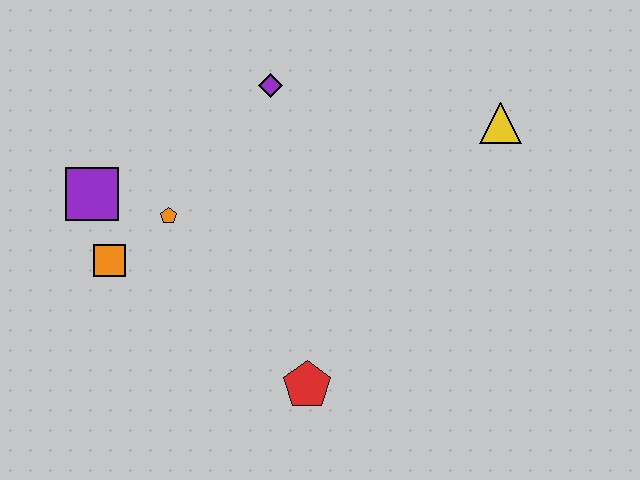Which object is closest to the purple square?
The orange square is closest to the purple square.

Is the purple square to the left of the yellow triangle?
Yes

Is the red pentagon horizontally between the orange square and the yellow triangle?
Yes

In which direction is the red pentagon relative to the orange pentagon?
The red pentagon is below the orange pentagon.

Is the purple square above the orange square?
Yes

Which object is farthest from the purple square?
The yellow triangle is farthest from the purple square.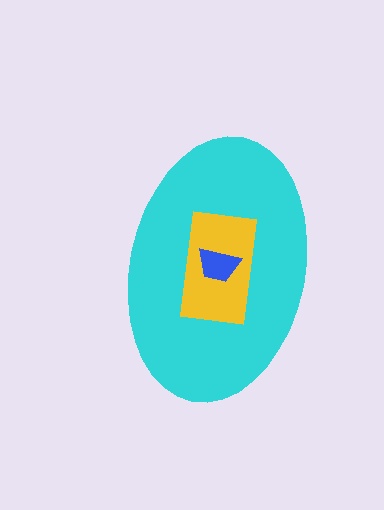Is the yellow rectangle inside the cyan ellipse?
Yes.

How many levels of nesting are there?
3.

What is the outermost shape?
The cyan ellipse.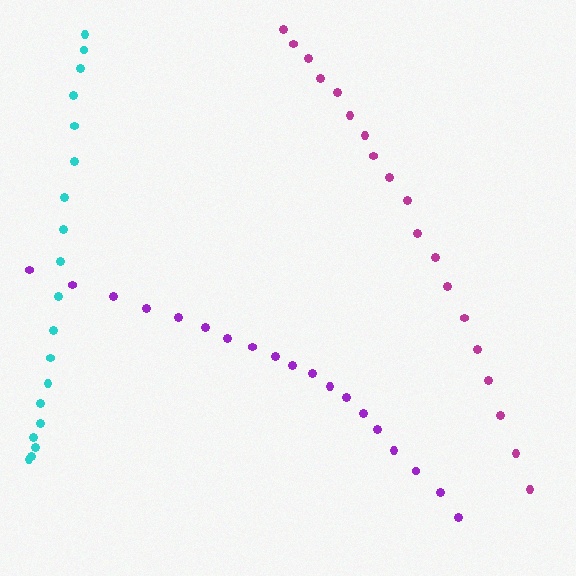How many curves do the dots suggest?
There are 3 distinct paths.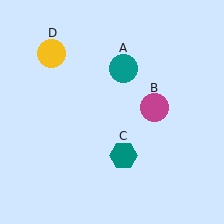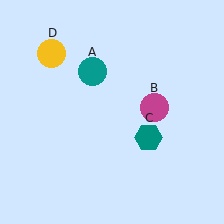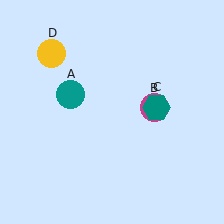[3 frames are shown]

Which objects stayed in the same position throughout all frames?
Magenta circle (object B) and yellow circle (object D) remained stationary.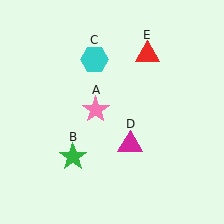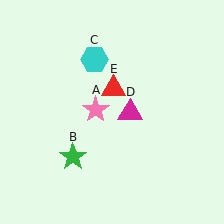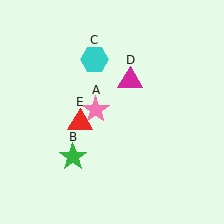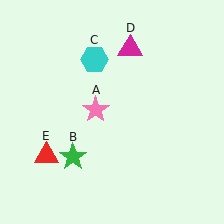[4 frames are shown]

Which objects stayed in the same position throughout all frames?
Pink star (object A) and green star (object B) and cyan hexagon (object C) remained stationary.